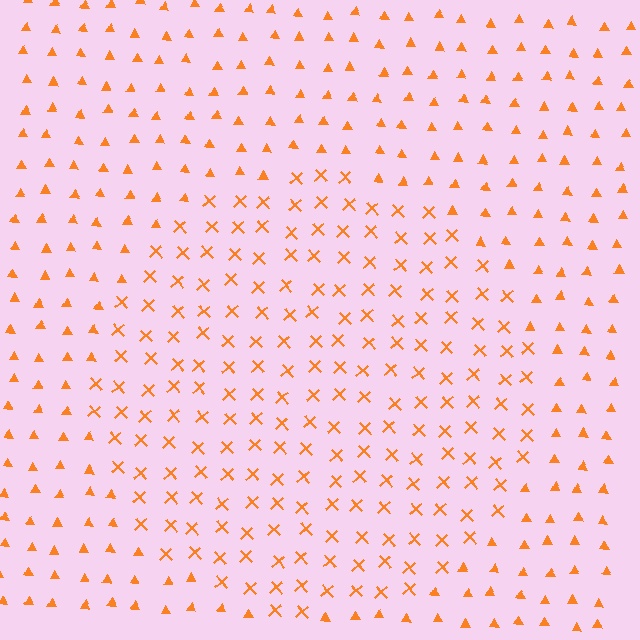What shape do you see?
I see a circle.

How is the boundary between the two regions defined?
The boundary is defined by a change in element shape: X marks inside vs. triangles outside. All elements share the same color and spacing.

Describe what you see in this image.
The image is filled with small orange elements arranged in a uniform grid. A circle-shaped region contains X marks, while the surrounding area contains triangles. The boundary is defined purely by the change in element shape.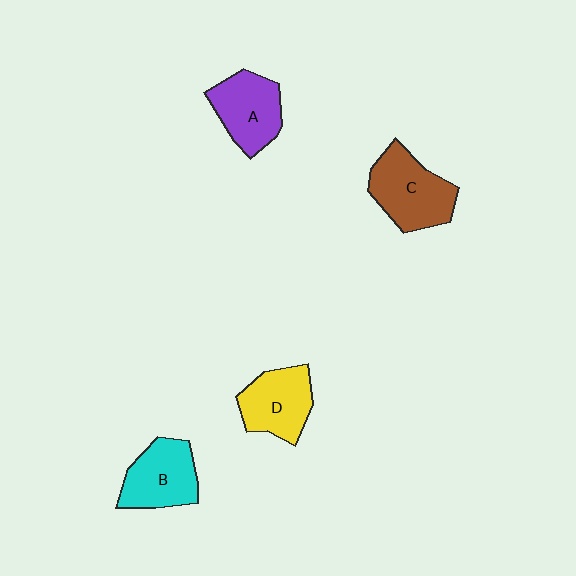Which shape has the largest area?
Shape C (brown).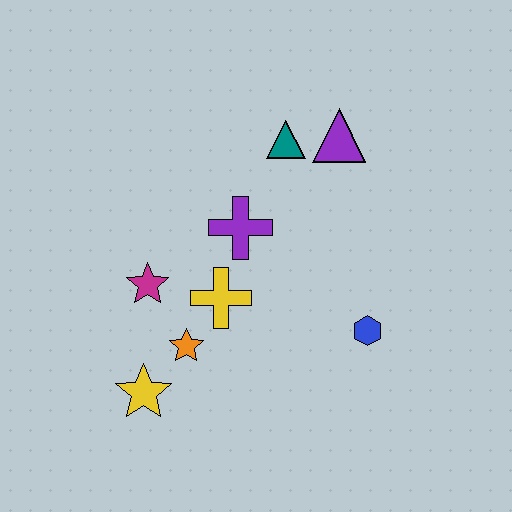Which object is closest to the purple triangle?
The teal triangle is closest to the purple triangle.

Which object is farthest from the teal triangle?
The yellow star is farthest from the teal triangle.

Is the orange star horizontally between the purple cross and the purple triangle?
No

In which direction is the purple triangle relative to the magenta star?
The purple triangle is to the right of the magenta star.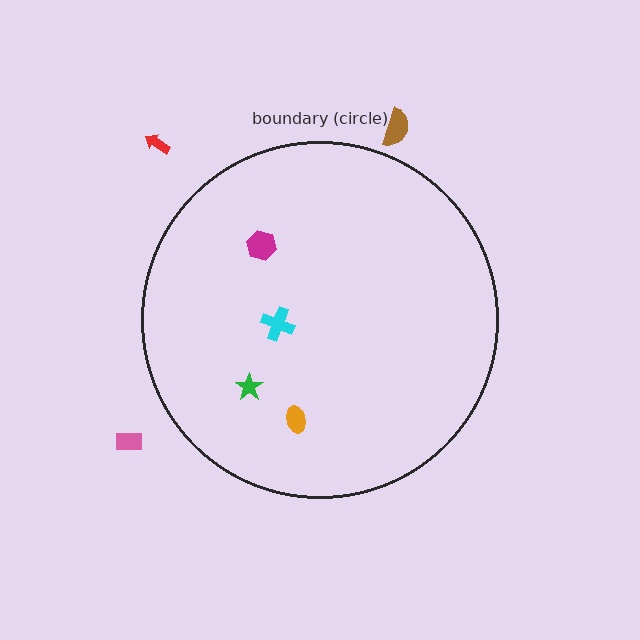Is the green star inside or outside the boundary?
Inside.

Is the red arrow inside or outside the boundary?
Outside.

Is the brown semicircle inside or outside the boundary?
Outside.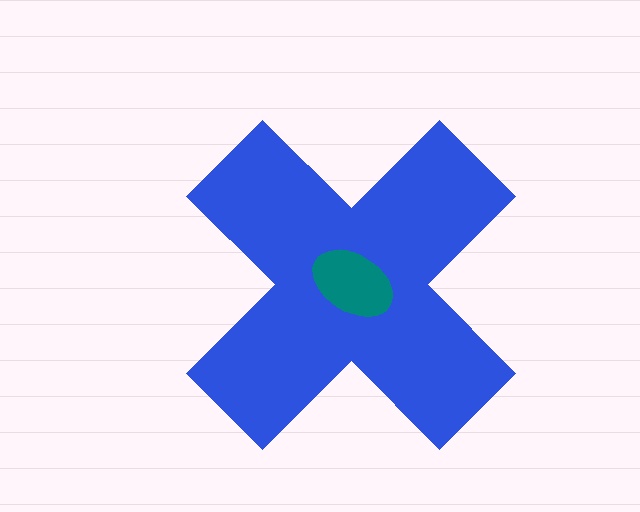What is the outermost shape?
The blue cross.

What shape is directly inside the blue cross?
The teal ellipse.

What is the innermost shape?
The teal ellipse.